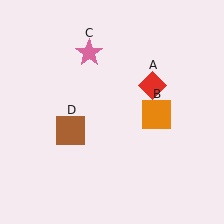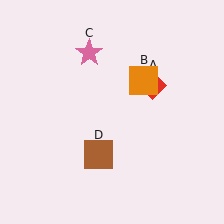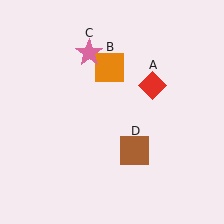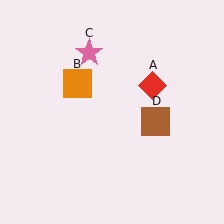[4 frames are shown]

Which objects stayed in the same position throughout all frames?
Red diamond (object A) and pink star (object C) remained stationary.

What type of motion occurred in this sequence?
The orange square (object B), brown square (object D) rotated counterclockwise around the center of the scene.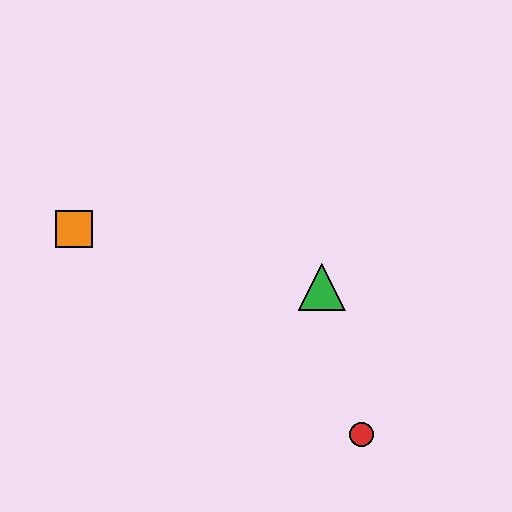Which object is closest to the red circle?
The green triangle is closest to the red circle.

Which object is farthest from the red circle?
The orange square is farthest from the red circle.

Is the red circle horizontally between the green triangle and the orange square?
No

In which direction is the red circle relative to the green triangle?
The red circle is below the green triangle.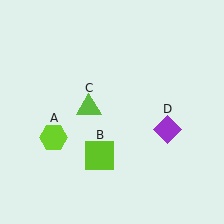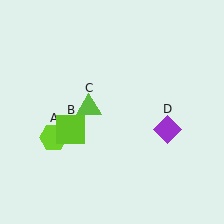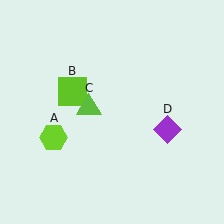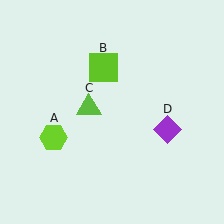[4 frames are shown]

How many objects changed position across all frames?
1 object changed position: lime square (object B).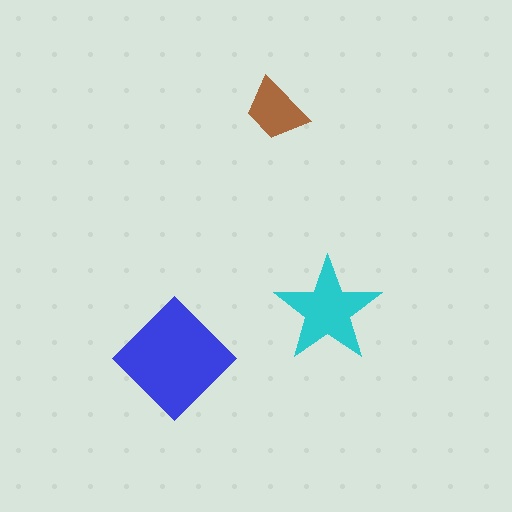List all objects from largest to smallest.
The blue diamond, the cyan star, the brown trapezoid.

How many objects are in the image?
There are 3 objects in the image.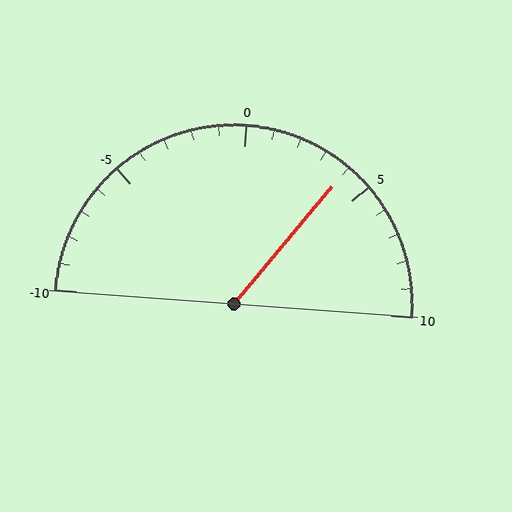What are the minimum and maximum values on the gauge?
The gauge ranges from -10 to 10.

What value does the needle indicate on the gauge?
The needle indicates approximately 4.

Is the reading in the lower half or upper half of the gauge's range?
The reading is in the upper half of the range (-10 to 10).